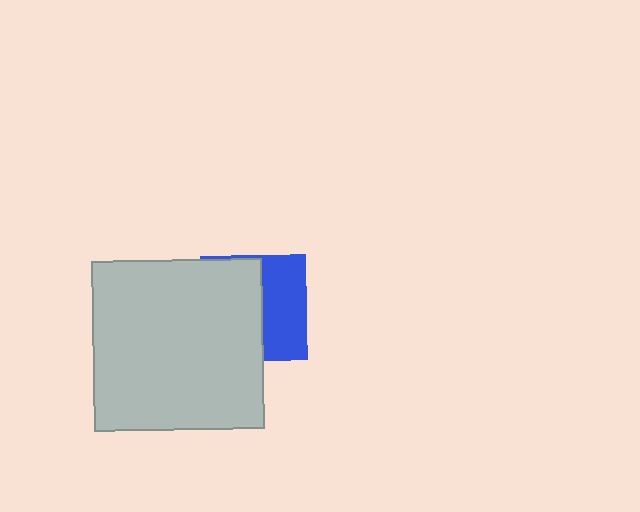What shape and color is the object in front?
The object in front is a light gray rectangle.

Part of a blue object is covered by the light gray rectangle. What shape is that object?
It is a square.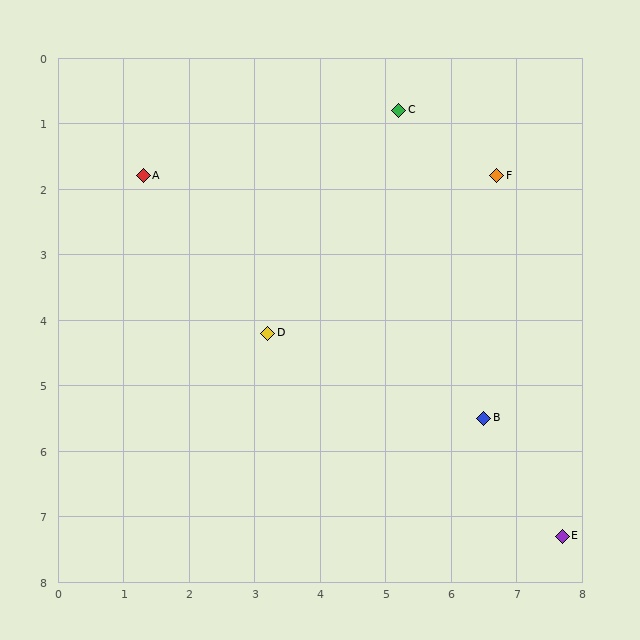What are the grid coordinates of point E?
Point E is at approximately (7.7, 7.3).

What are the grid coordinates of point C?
Point C is at approximately (5.2, 0.8).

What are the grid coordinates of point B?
Point B is at approximately (6.5, 5.5).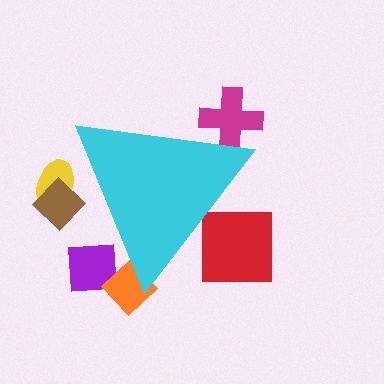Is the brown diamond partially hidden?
Yes, the brown diamond is partially hidden behind the cyan triangle.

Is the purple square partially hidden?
Yes, the purple square is partially hidden behind the cyan triangle.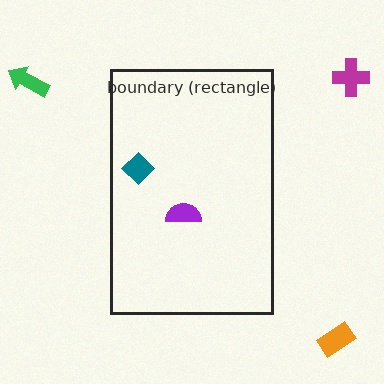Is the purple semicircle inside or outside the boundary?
Inside.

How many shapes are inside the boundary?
2 inside, 3 outside.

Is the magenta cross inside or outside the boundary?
Outside.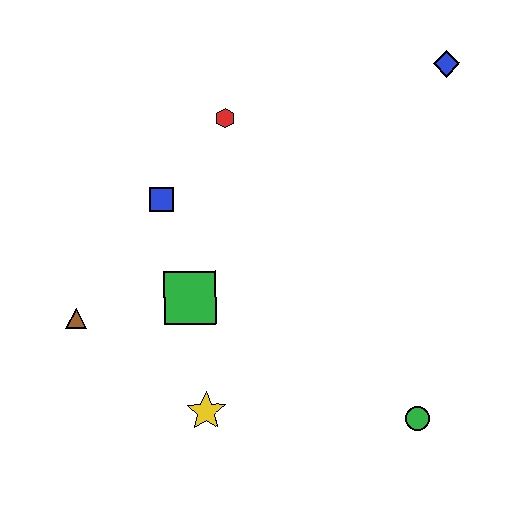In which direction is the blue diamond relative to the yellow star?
The blue diamond is above the yellow star.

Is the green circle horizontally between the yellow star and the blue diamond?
Yes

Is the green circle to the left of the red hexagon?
No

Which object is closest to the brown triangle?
The green square is closest to the brown triangle.